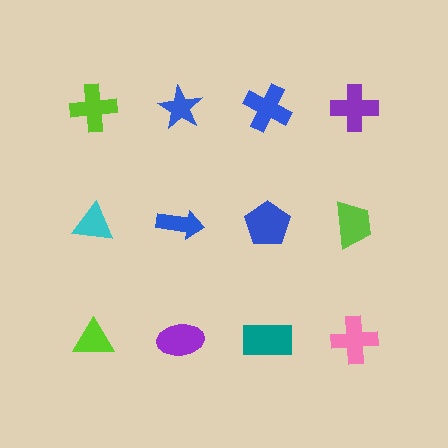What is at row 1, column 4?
A purple cross.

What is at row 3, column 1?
A lime triangle.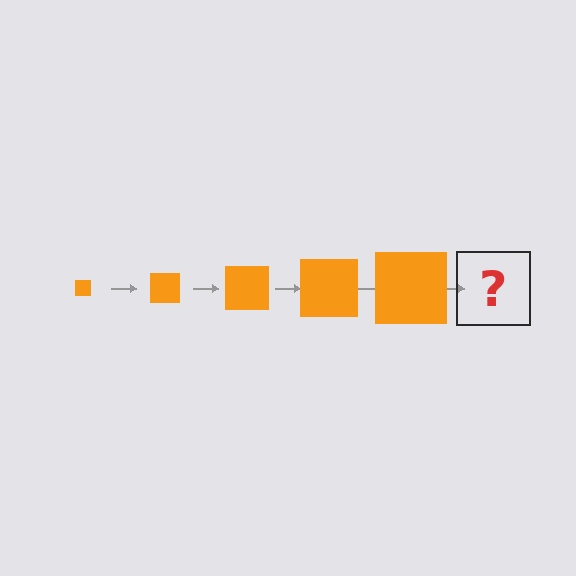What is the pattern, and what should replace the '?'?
The pattern is that the square gets progressively larger each step. The '?' should be an orange square, larger than the previous one.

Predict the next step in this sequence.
The next step is an orange square, larger than the previous one.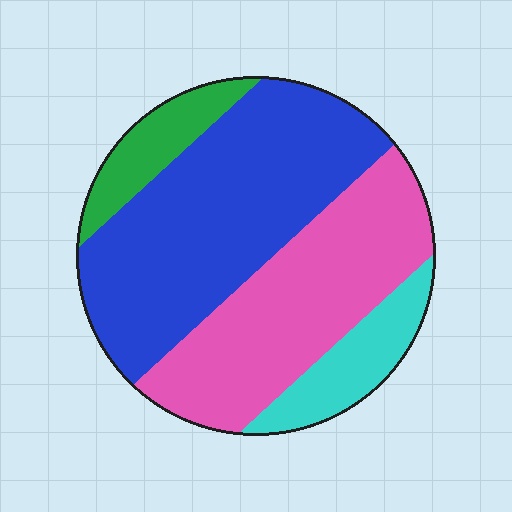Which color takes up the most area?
Blue, at roughly 45%.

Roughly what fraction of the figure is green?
Green covers 9% of the figure.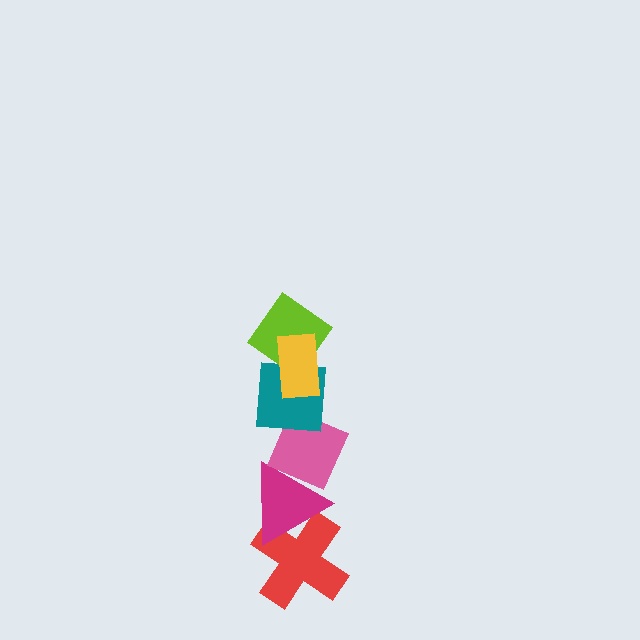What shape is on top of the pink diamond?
The teal square is on top of the pink diamond.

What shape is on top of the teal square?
The lime diamond is on top of the teal square.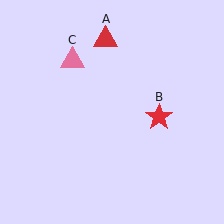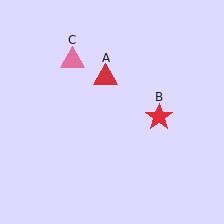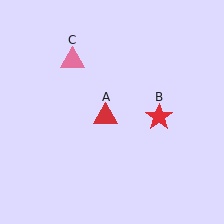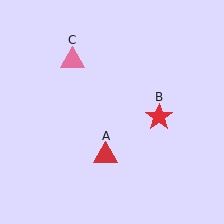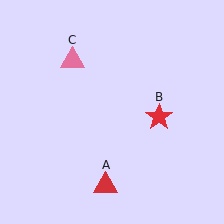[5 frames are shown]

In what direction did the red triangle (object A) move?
The red triangle (object A) moved down.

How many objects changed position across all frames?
1 object changed position: red triangle (object A).